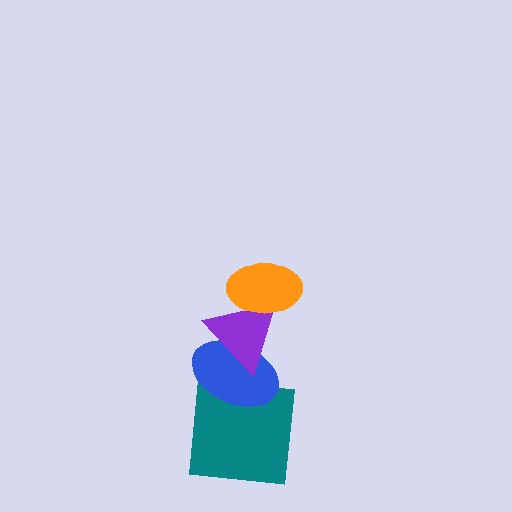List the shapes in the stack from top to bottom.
From top to bottom: the orange ellipse, the purple triangle, the blue ellipse, the teal square.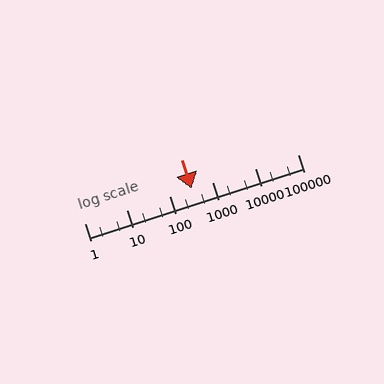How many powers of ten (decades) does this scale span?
The scale spans 5 decades, from 1 to 100000.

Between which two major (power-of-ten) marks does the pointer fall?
The pointer is between 100 and 1000.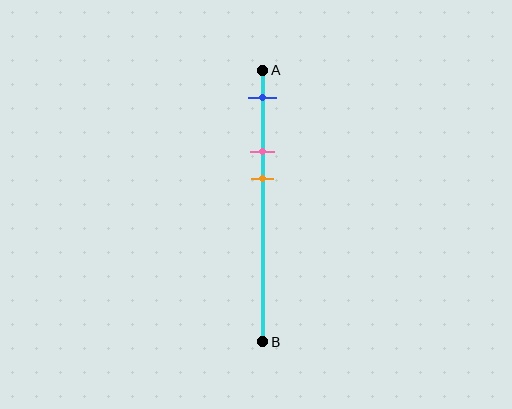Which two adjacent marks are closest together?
The pink and orange marks are the closest adjacent pair.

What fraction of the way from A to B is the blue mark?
The blue mark is approximately 10% (0.1) of the way from A to B.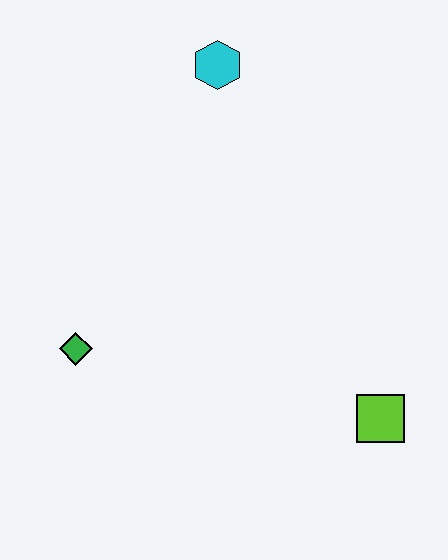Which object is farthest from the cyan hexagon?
The lime square is farthest from the cyan hexagon.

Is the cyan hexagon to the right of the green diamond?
Yes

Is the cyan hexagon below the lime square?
No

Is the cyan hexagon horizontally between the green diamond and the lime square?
Yes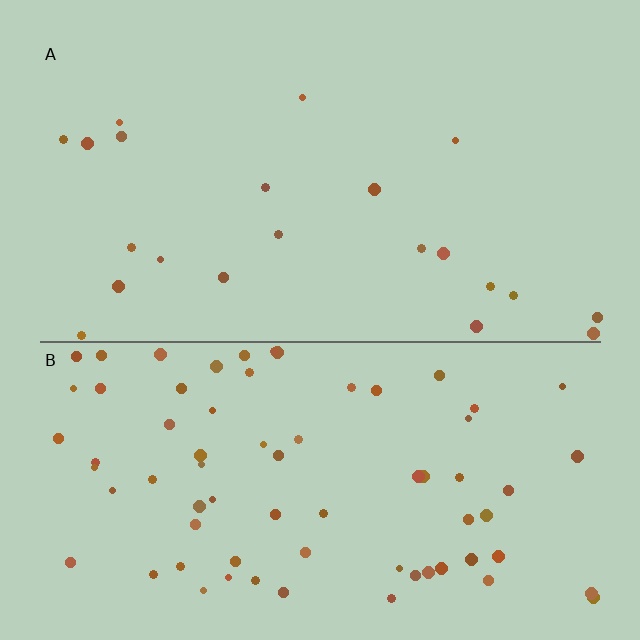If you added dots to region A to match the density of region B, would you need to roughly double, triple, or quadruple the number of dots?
Approximately triple.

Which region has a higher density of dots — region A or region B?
B (the bottom).